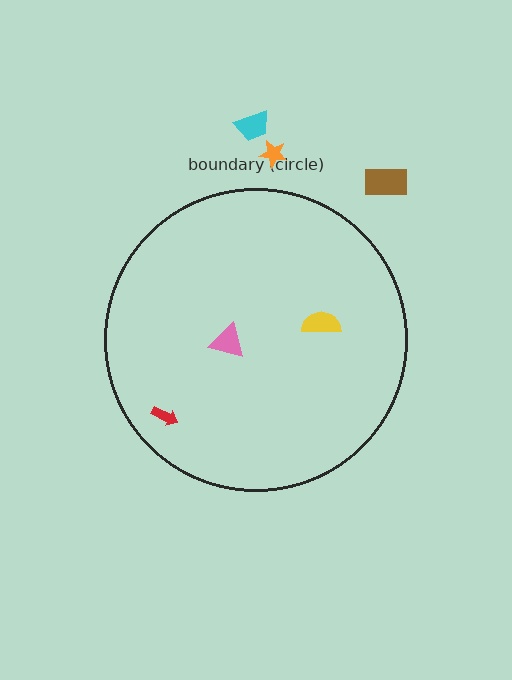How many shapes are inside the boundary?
3 inside, 3 outside.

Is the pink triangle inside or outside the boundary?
Inside.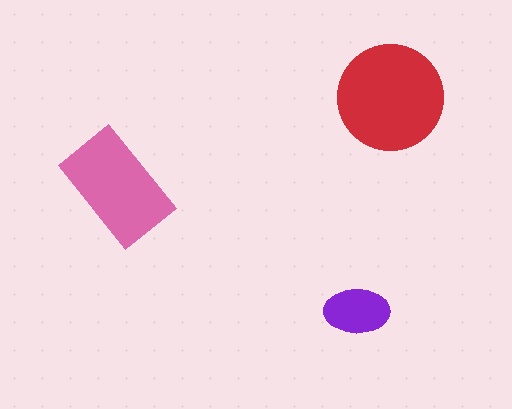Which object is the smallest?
The purple ellipse.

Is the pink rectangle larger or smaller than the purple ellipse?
Larger.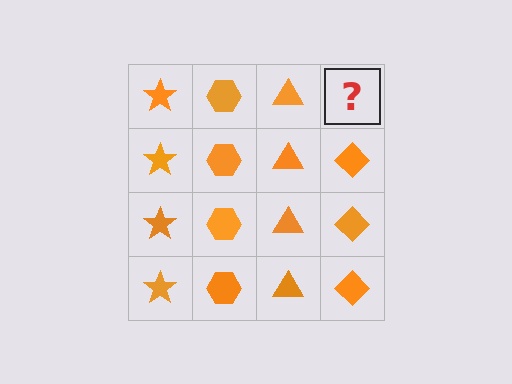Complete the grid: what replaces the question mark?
The question mark should be replaced with an orange diamond.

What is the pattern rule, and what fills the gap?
The rule is that each column has a consistent shape. The gap should be filled with an orange diamond.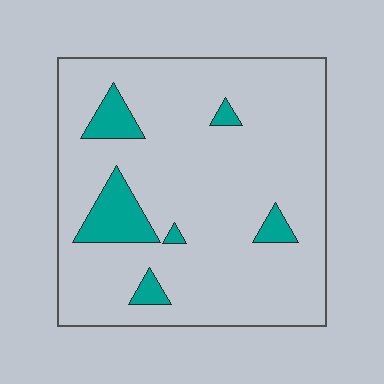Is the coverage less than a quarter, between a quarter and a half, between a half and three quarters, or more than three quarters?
Less than a quarter.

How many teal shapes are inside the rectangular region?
6.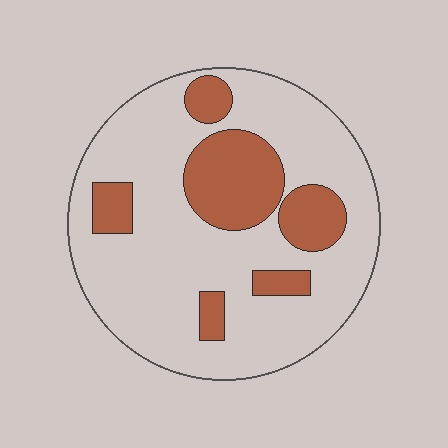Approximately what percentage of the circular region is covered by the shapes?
Approximately 25%.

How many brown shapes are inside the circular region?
6.